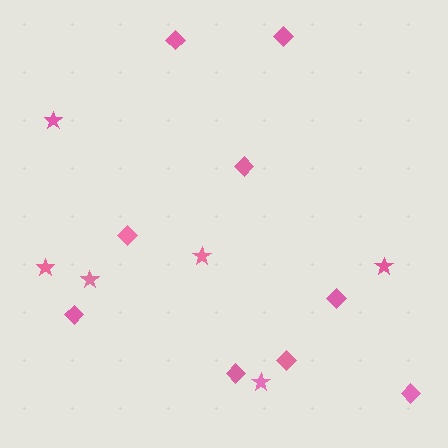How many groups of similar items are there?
There are 2 groups: one group of stars (6) and one group of diamonds (9).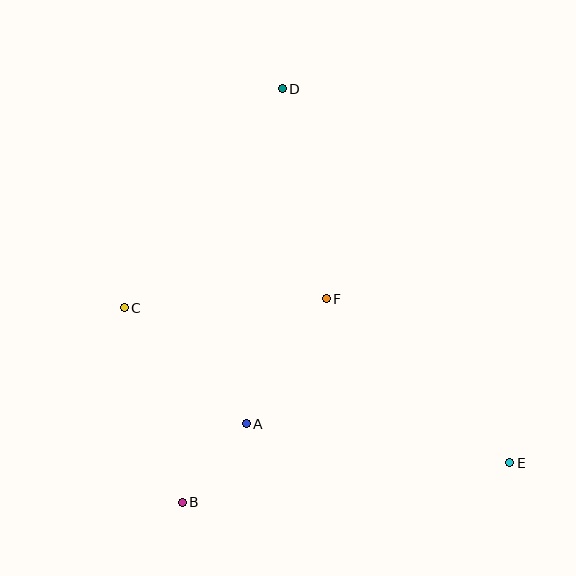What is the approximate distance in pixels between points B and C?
The distance between B and C is approximately 203 pixels.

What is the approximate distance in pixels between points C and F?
The distance between C and F is approximately 202 pixels.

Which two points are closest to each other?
Points A and B are closest to each other.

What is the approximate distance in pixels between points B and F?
The distance between B and F is approximately 249 pixels.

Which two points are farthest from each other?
Points D and E are farthest from each other.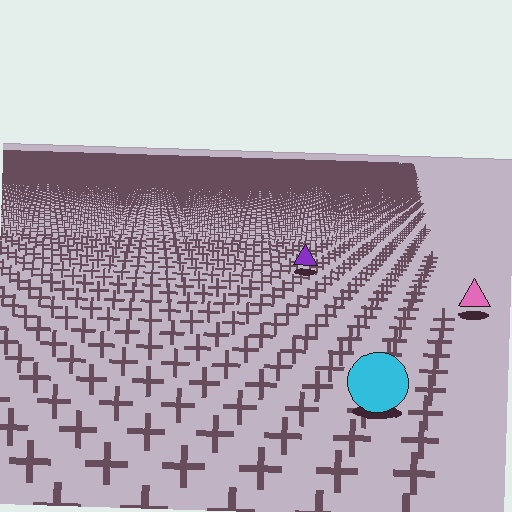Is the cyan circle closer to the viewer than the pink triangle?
Yes. The cyan circle is closer — you can tell from the texture gradient: the ground texture is coarser near it.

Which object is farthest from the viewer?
The purple triangle is farthest from the viewer. It appears smaller and the ground texture around it is denser.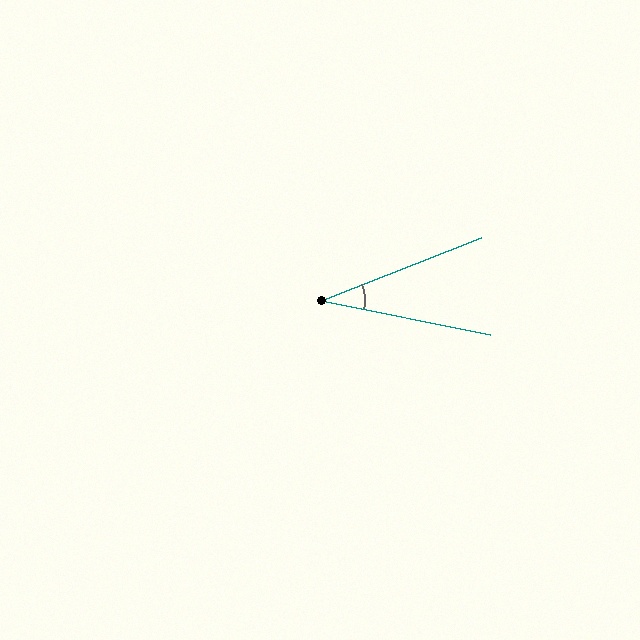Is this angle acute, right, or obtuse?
It is acute.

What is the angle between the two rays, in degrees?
Approximately 33 degrees.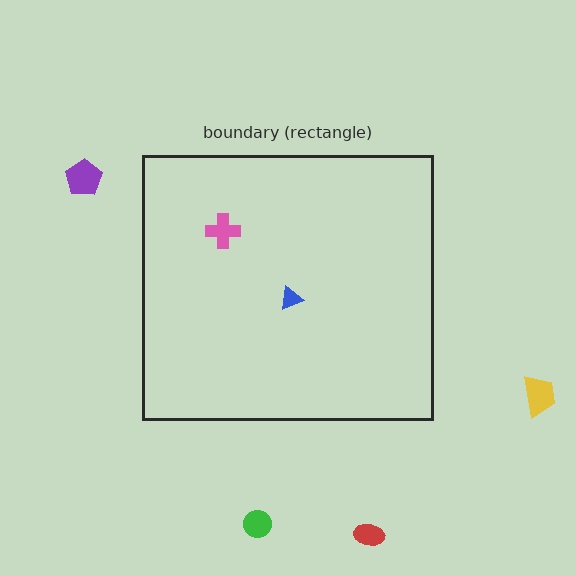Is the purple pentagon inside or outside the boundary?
Outside.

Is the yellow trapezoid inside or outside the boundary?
Outside.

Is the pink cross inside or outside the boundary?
Inside.